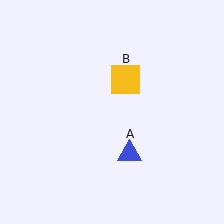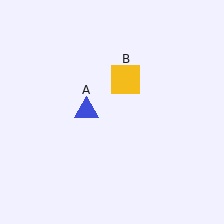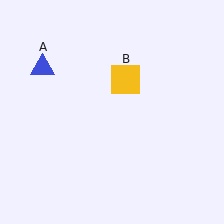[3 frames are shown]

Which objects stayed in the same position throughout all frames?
Yellow square (object B) remained stationary.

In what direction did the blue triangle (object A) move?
The blue triangle (object A) moved up and to the left.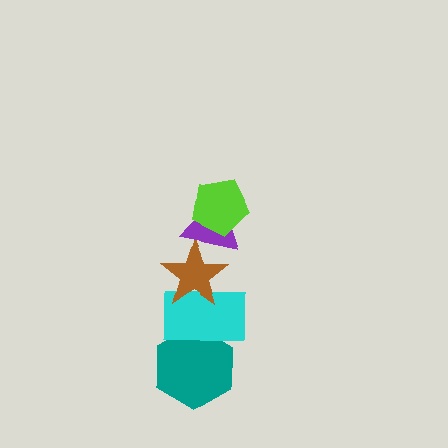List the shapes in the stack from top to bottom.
From top to bottom: the lime pentagon, the purple triangle, the brown star, the cyan rectangle, the teal hexagon.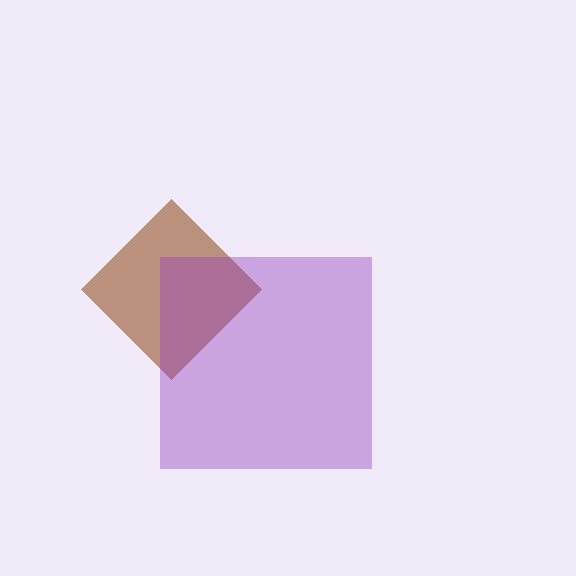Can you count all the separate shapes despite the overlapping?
Yes, there are 2 separate shapes.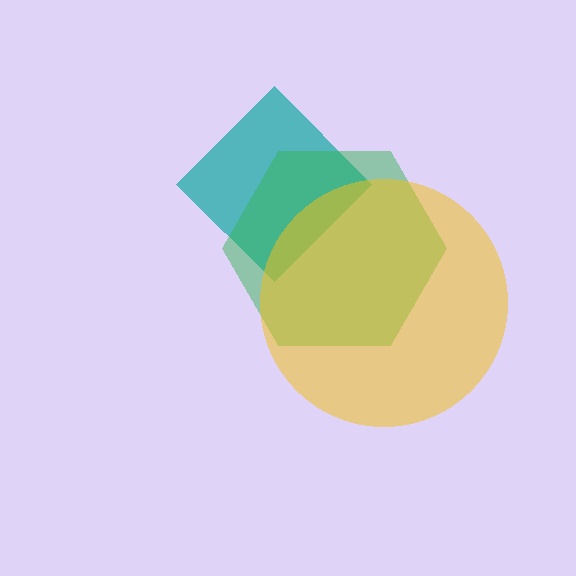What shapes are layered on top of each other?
The layered shapes are: a teal diamond, a green hexagon, a yellow circle.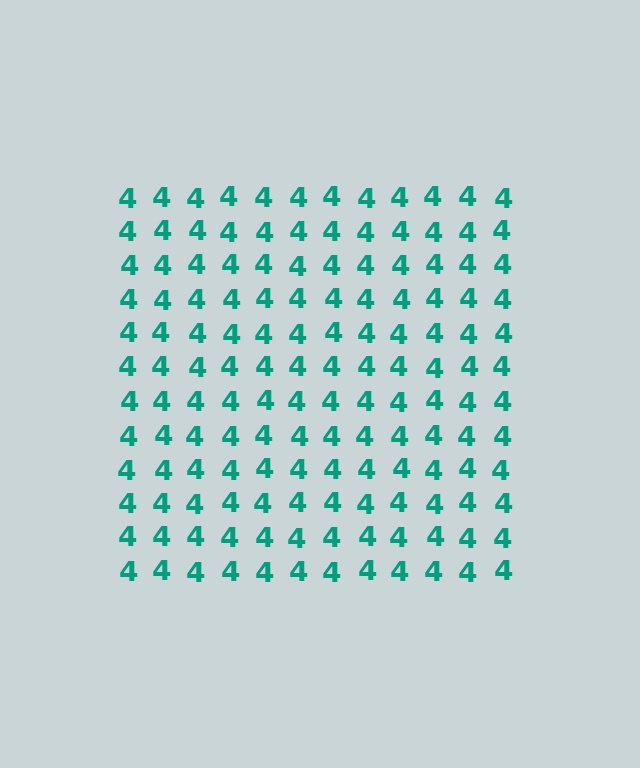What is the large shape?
The large shape is a square.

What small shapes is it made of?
It is made of small digit 4's.